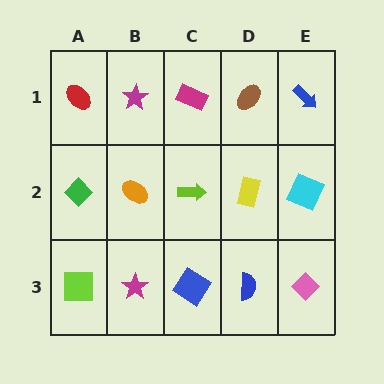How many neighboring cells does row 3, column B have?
3.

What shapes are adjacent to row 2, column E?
A blue arrow (row 1, column E), a pink diamond (row 3, column E), a yellow rectangle (row 2, column D).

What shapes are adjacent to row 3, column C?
A lime arrow (row 2, column C), a magenta star (row 3, column B), a blue semicircle (row 3, column D).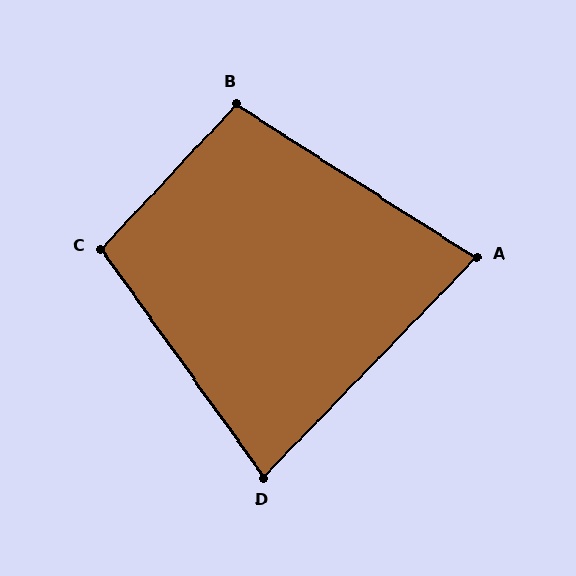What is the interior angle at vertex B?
Approximately 100 degrees (obtuse).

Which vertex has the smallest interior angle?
A, at approximately 79 degrees.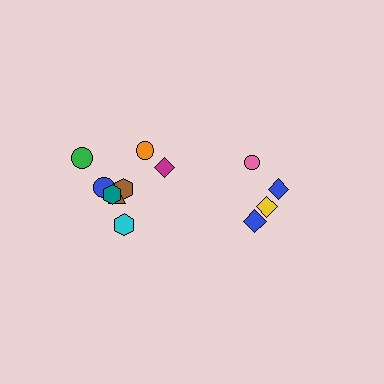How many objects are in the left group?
There are 8 objects.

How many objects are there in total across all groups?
There are 12 objects.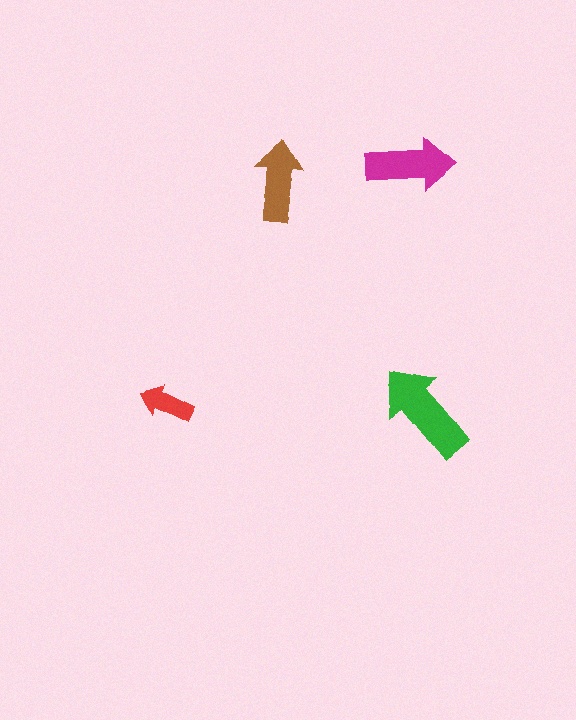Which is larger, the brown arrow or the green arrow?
The green one.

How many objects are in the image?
There are 4 objects in the image.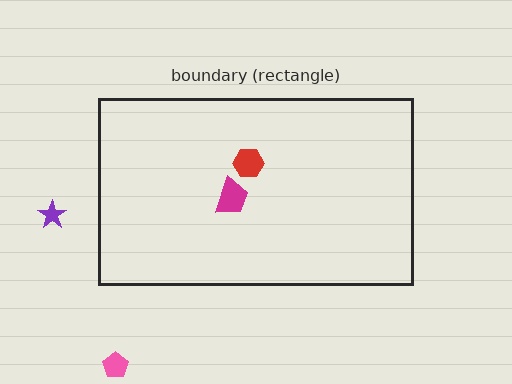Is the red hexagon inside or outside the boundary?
Inside.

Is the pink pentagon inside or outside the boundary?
Outside.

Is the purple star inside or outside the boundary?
Outside.